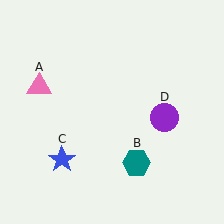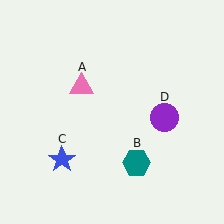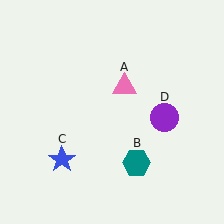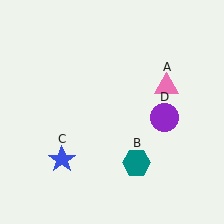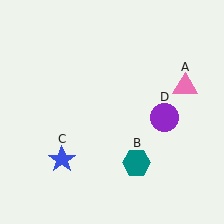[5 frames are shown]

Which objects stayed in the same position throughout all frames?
Teal hexagon (object B) and blue star (object C) and purple circle (object D) remained stationary.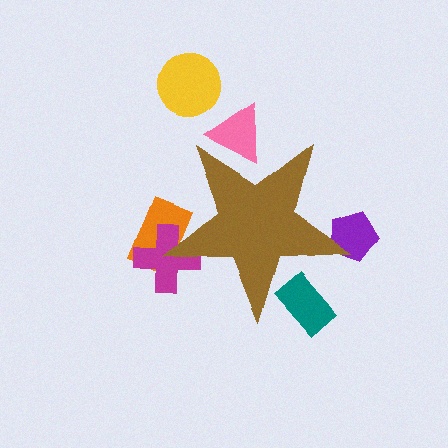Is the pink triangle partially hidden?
Yes, the pink triangle is partially hidden behind the brown star.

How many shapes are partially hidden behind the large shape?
5 shapes are partially hidden.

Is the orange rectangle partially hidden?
Yes, the orange rectangle is partially hidden behind the brown star.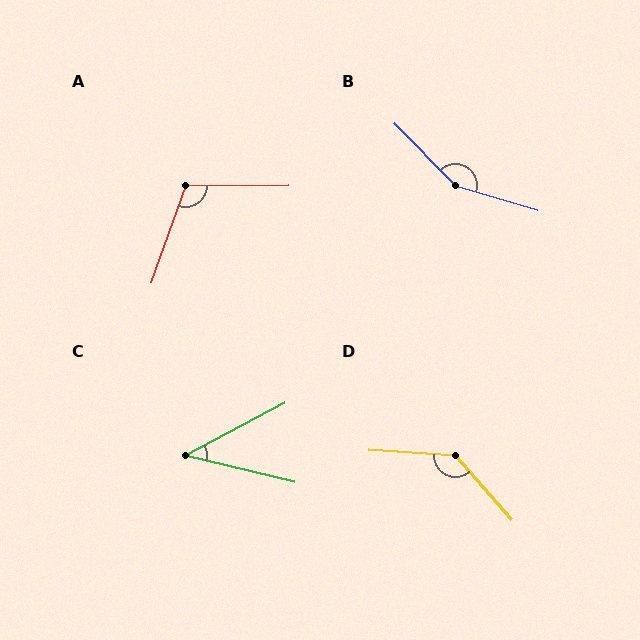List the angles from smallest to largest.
C (42°), A (110°), D (135°), B (151°).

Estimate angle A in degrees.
Approximately 110 degrees.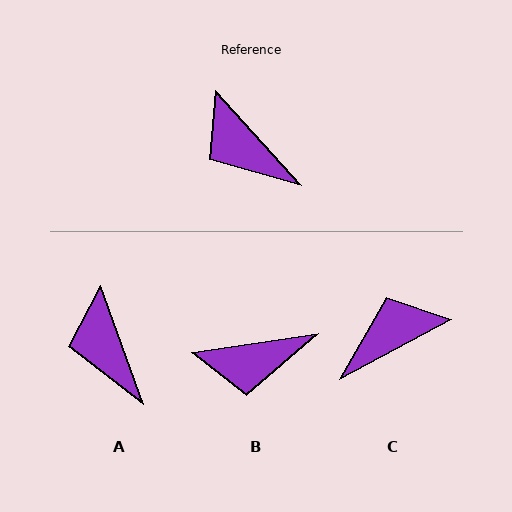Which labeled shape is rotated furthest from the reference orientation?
C, about 104 degrees away.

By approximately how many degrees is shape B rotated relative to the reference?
Approximately 56 degrees counter-clockwise.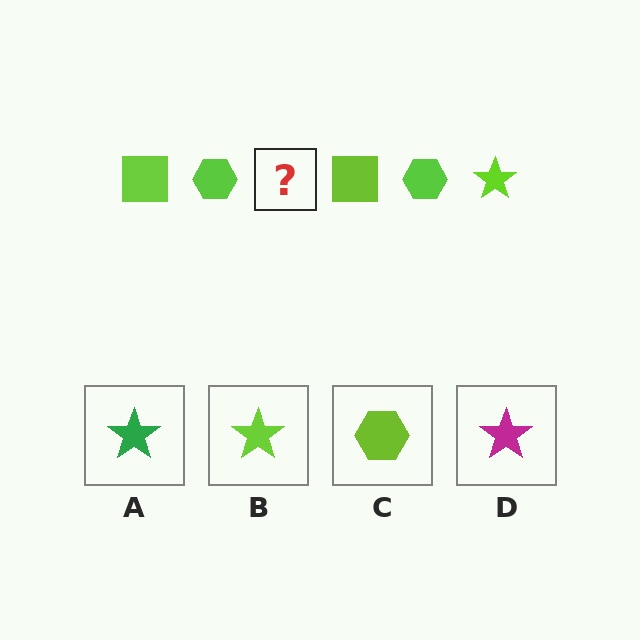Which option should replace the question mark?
Option B.